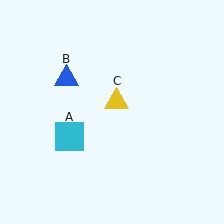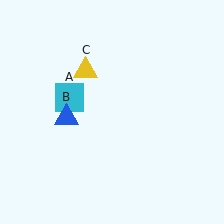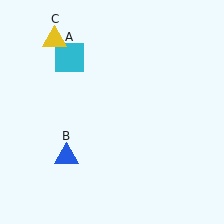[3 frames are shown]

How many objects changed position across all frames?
3 objects changed position: cyan square (object A), blue triangle (object B), yellow triangle (object C).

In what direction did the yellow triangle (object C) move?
The yellow triangle (object C) moved up and to the left.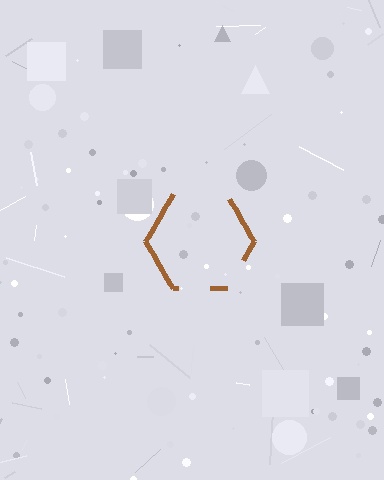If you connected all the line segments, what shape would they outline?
They would outline a hexagon.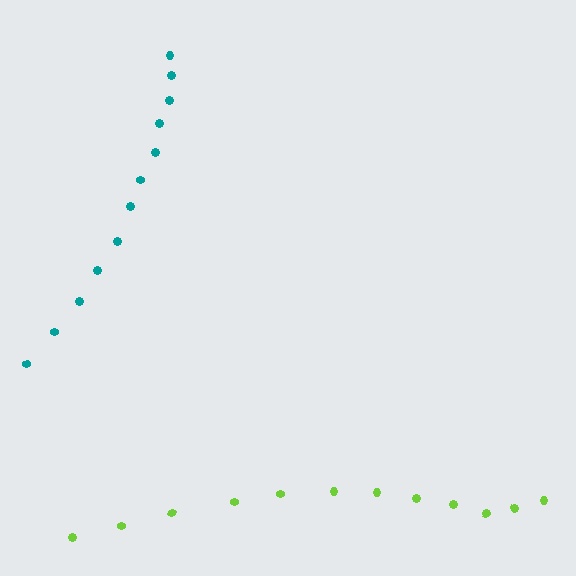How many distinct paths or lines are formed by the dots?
There are 2 distinct paths.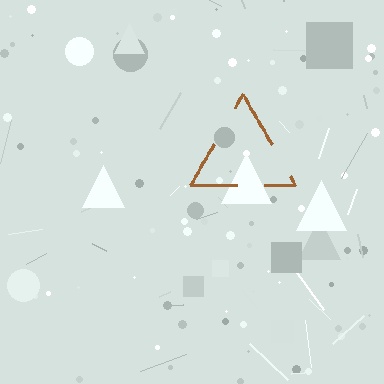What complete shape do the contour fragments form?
The contour fragments form a triangle.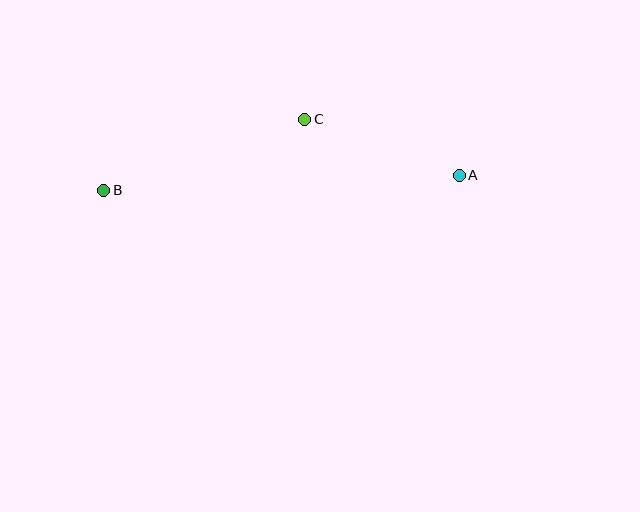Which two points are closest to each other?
Points A and C are closest to each other.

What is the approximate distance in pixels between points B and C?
The distance between B and C is approximately 213 pixels.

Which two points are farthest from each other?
Points A and B are farthest from each other.